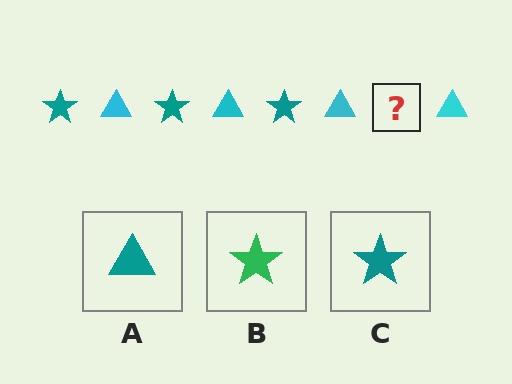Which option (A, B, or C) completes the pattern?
C.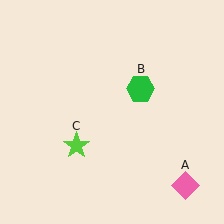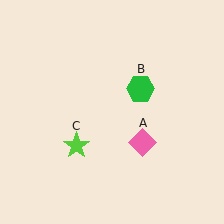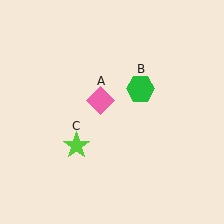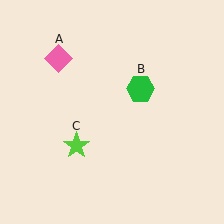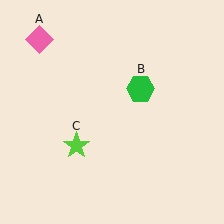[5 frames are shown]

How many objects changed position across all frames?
1 object changed position: pink diamond (object A).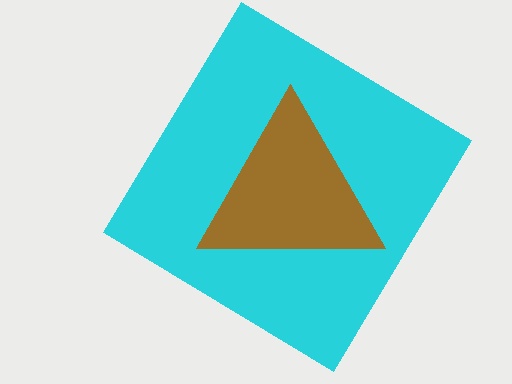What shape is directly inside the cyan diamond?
The brown triangle.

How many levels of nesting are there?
2.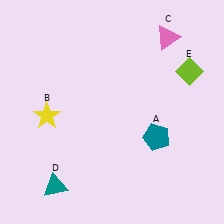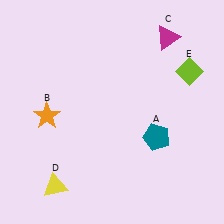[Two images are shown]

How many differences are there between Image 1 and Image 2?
There are 3 differences between the two images.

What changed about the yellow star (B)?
In Image 1, B is yellow. In Image 2, it changed to orange.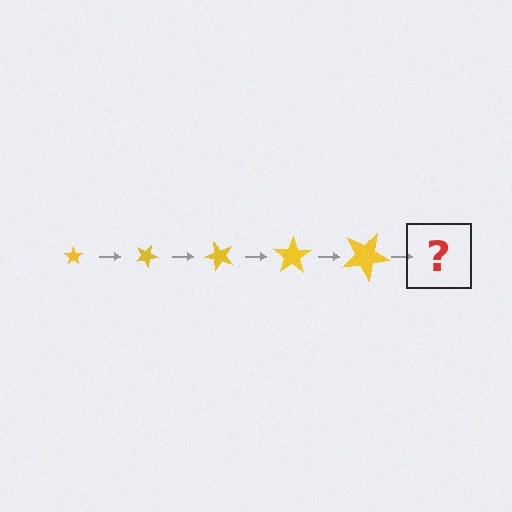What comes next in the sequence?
The next element should be a star, larger than the previous one and rotated 125 degrees from the start.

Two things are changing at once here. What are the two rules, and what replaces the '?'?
The two rules are that the star grows larger each step and it rotates 25 degrees each step. The '?' should be a star, larger than the previous one and rotated 125 degrees from the start.